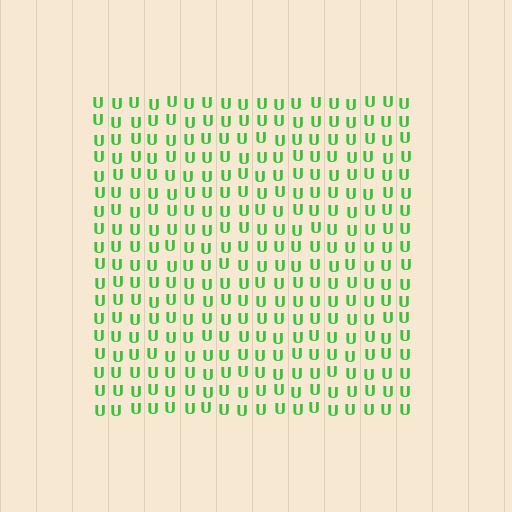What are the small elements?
The small elements are letter U's.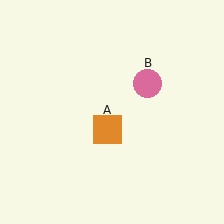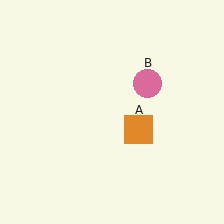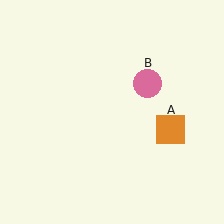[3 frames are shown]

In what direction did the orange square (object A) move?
The orange square (object A) moved right.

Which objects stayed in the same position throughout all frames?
Pink circle (object B) remained stationary.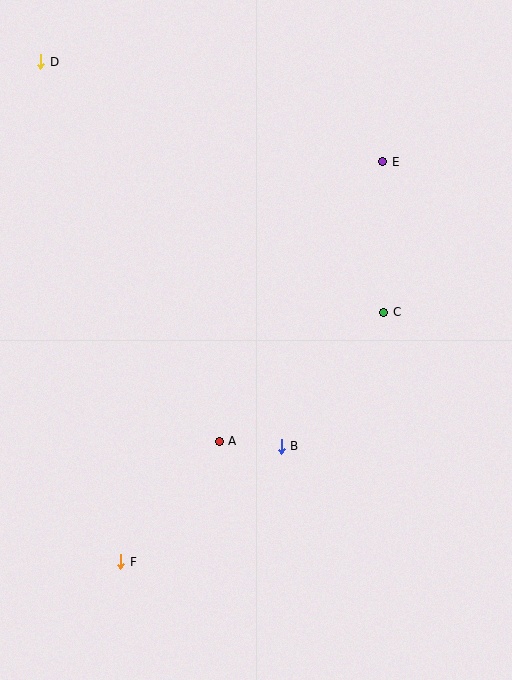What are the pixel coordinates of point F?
Point F is at (121, 562).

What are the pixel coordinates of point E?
Point E is at (383, 162).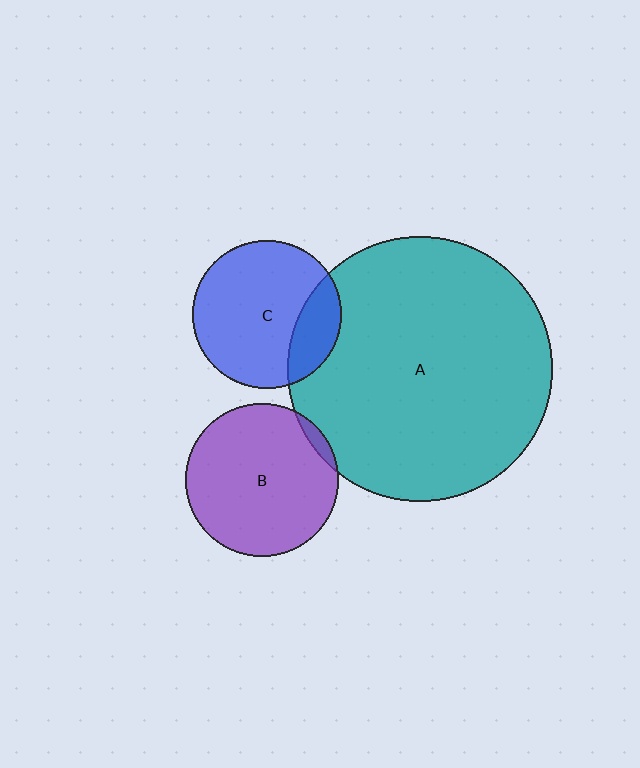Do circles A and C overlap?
Yes.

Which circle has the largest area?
Circle A (teal).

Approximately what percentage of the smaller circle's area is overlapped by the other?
Approximately 20%.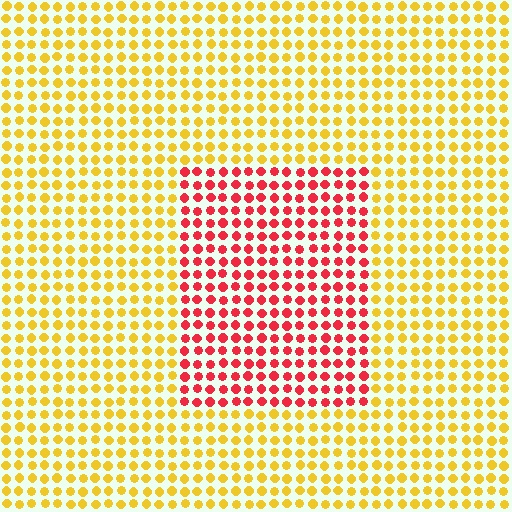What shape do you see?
I see a rectangle.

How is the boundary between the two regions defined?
The boundary is defined purely by a slight shift in hue (about 56 degrees). Spacing, size, and orientation are identical on both sides.